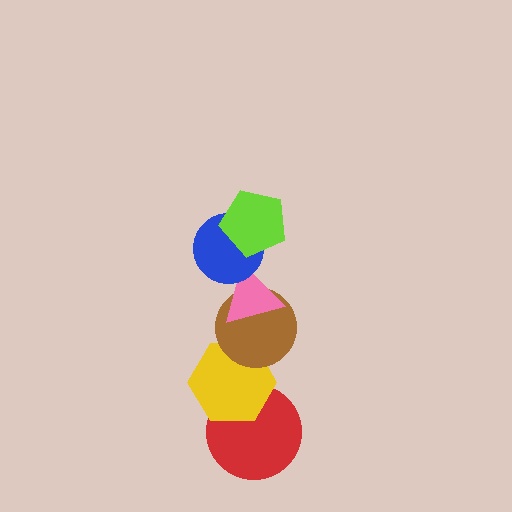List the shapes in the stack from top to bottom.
From top to bottom: the lime pentagon, the blue circle, the pink triangle, the brown circle, the yellow hexagon, the red circle.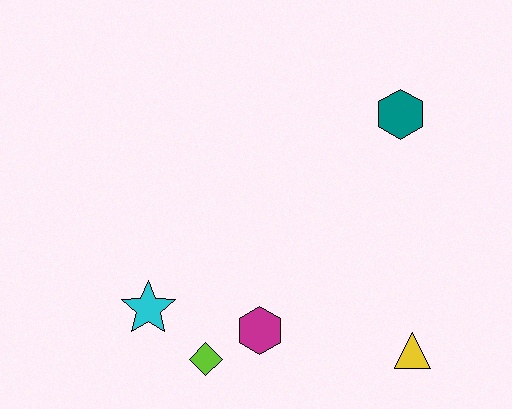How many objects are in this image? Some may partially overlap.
There are 5 objects.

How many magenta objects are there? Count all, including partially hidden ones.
There is 1 magenta object.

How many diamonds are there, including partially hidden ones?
There is 1 diamond.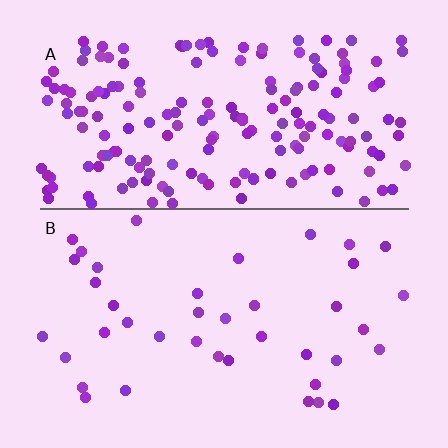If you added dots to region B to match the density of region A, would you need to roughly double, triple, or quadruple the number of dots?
Approximately quadruple.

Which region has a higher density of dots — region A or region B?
A (the top).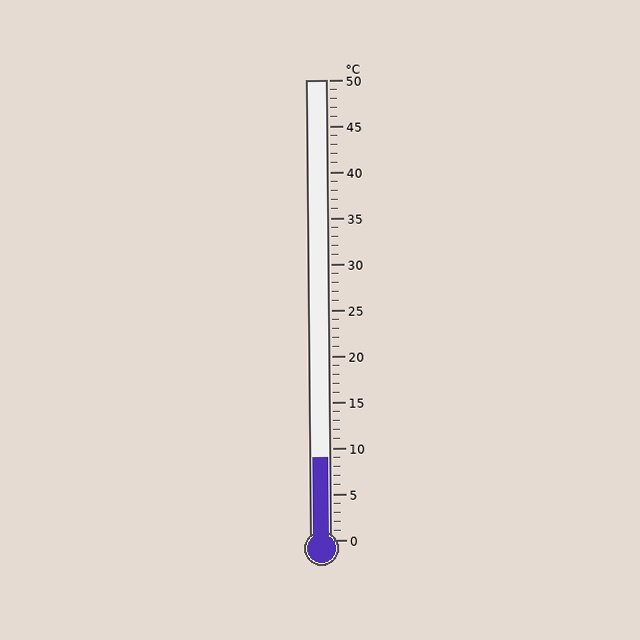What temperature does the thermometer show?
The thermometer shows approximately 9°C.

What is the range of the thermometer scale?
The thermometer scale ranges from 0°C to 50°C.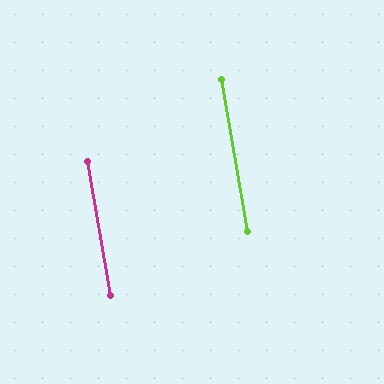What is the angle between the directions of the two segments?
Approximately 0 degrees.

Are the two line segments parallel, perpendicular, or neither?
Parallel — their directions differ by only 0.0°.